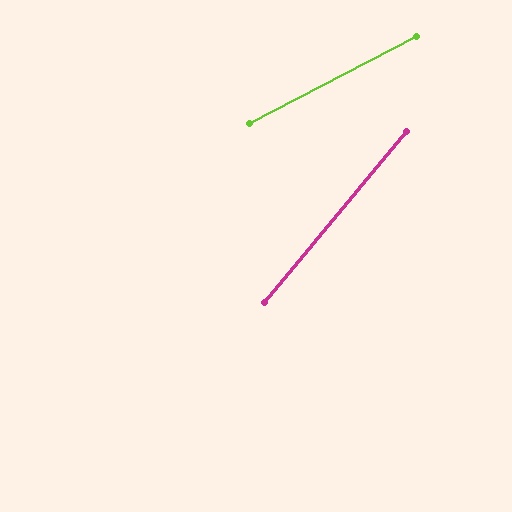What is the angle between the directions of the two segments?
Approximately 23 degrees.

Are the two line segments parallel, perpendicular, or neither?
Neither parallel nor perpendicular — they differ by about 23°.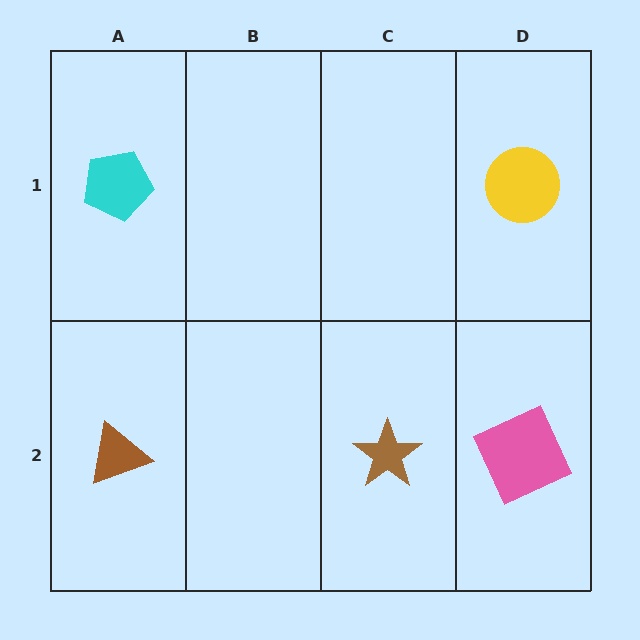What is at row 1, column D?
A yellow circle.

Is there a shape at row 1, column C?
No, that cell is empty.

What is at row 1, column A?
A cyan pentagon.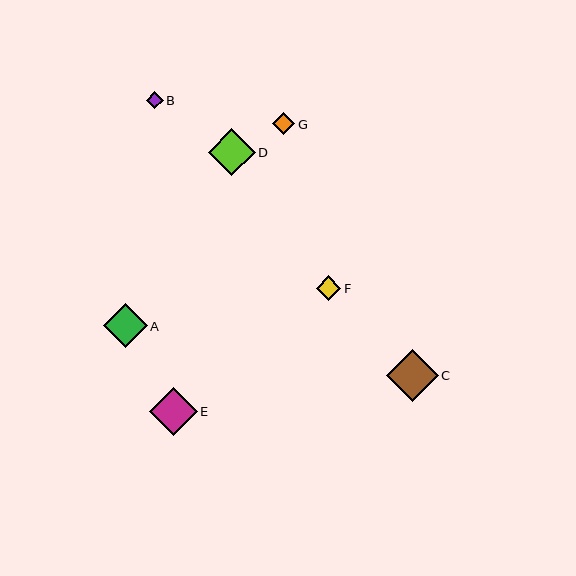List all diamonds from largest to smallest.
From largest to smallest: C, E, D, A, F, G, B.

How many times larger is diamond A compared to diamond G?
Diamond A is approximately 1.9 times the size of diamond G.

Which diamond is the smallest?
Diamond B is the smallest with a size of approximately 17 pixels.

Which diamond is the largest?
Diamond C is the largest with a size of approximately 52 pixels.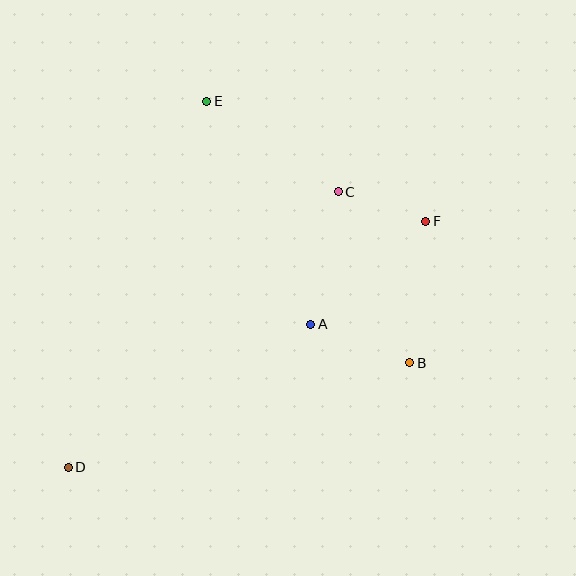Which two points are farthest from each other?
Points D and F are farthest from each other.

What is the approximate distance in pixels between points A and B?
The distance between A and B is approximately 106 pixels.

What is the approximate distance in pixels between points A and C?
The distance between A and C is approximately 135 pixels.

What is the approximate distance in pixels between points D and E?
The distance between D and E is approximately 391 pixels.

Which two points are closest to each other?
Points C and F are closest to each other.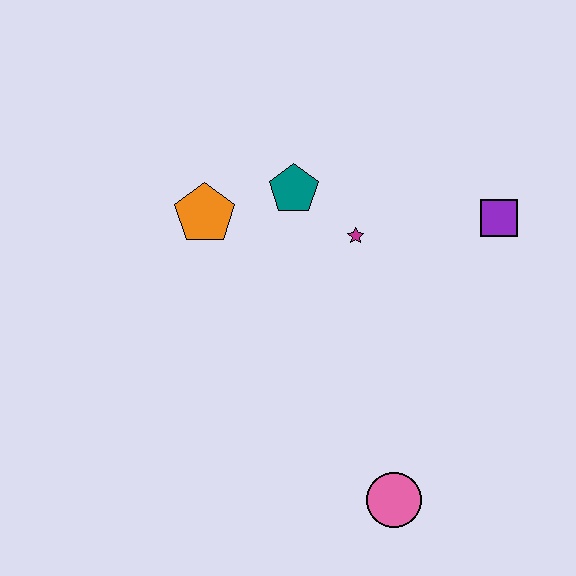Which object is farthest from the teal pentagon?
The pink circle is farthest from the teal pentagon.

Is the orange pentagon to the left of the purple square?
Yes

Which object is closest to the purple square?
The magenta star is closest to the purple square.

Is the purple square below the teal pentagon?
Yes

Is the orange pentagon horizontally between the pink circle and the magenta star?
No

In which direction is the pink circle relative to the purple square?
The pink circle is below the purple square.